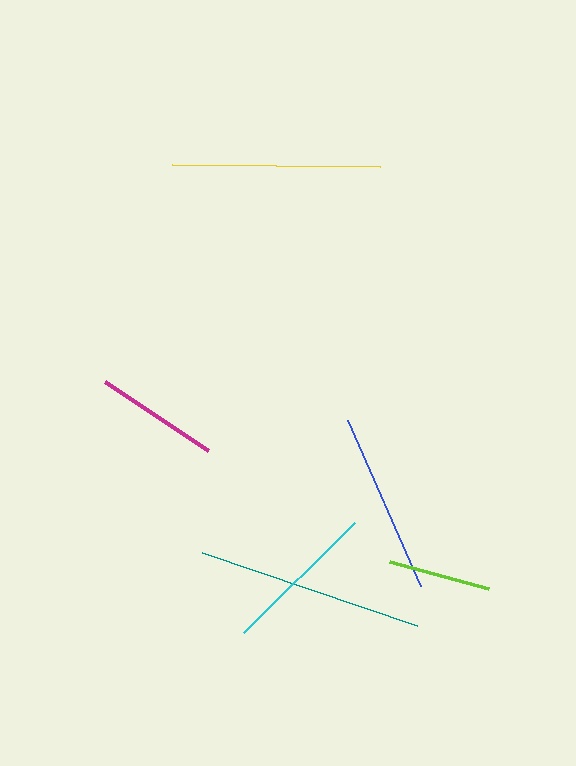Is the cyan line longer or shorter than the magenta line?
The cyan line is longer than the magenta line.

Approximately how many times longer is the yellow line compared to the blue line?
The yellow line is approximately 1.1 times the length of the blue line.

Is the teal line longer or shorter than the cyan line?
The teal line is longer than the cyan line.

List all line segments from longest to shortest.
From longest to shortest: teal, yellow, blue, cyan, magenta, lime.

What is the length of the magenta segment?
The magenta segment is approximately 125 pixels long.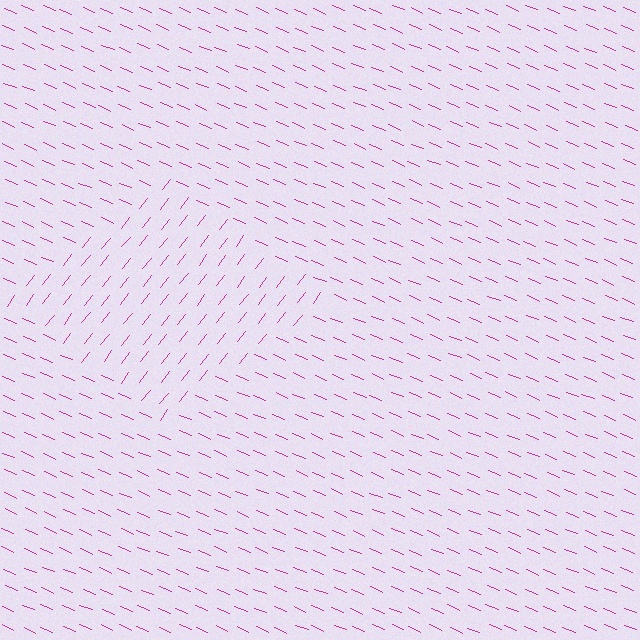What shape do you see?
I see a diamond.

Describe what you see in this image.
The image is filled with small magenta line segments. A diamond region in the image has lines oriented differently from the surrounding lines, creating a visible texture boundary.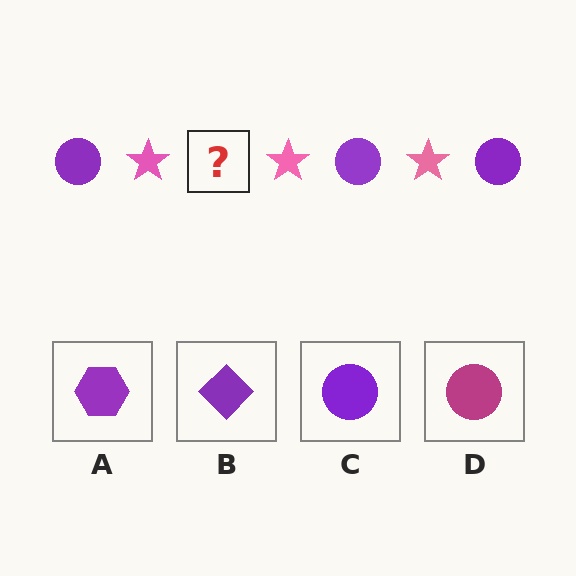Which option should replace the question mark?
Option C.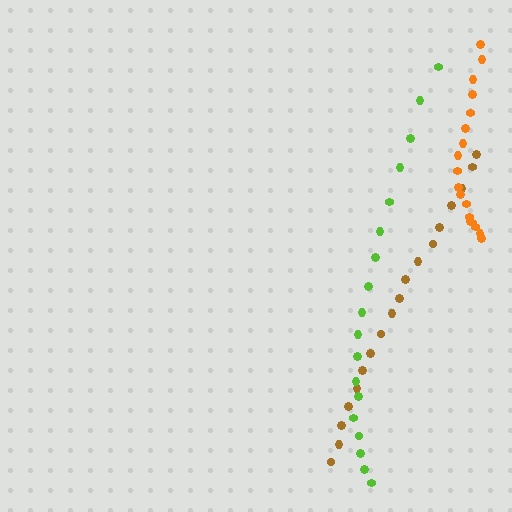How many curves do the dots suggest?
There are 3 distinct paths.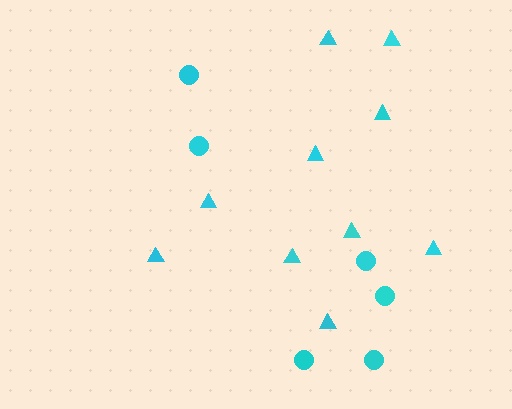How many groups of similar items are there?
There are 2 groups: one group of triangles (10) and one group of circles (6).